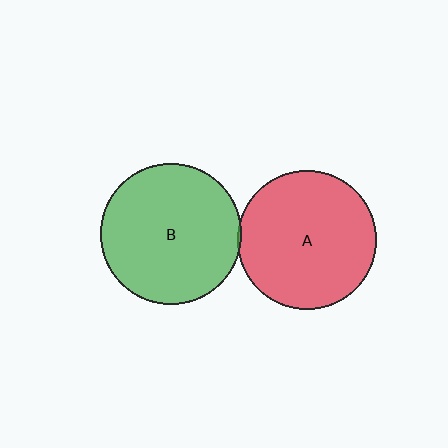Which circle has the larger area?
Circle B (green).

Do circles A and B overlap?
Yes.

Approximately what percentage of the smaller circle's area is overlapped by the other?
Approximately 5%.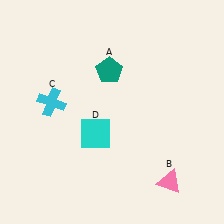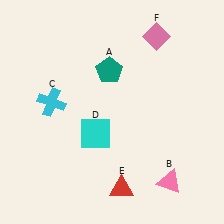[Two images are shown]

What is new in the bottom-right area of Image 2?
A red triangle (E) was added in the bottom-right area of Image 2.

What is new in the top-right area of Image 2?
A pink diamond (F) was added in the top-right area of Image 2.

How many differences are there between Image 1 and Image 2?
There are 2 differences between the two images.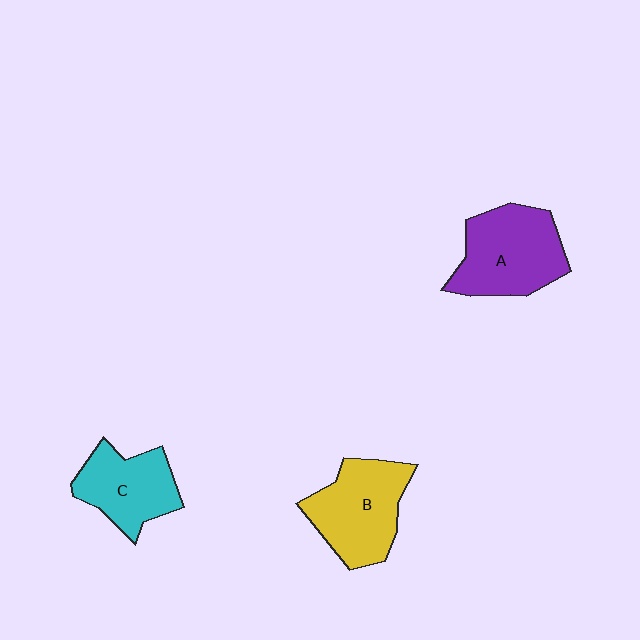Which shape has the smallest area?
Shape C (cyan).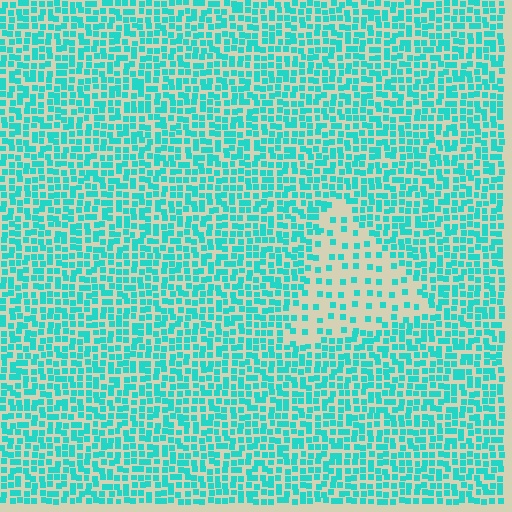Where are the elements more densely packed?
The elements are more densely packed outside the triangle boundary.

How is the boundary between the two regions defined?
The boundary is defined by a change in element density (approximately 2.7x ratio). All elements are the same color, size, and shape.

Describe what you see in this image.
The image contains small cyan elements arranged at two different densities. A triangle-shaped region is visible where the elements are less densely packed than the surrounding area.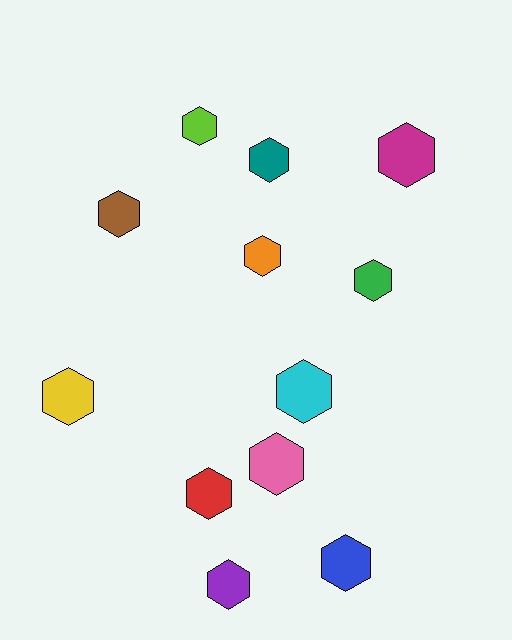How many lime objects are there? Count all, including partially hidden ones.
There is 1 lime object.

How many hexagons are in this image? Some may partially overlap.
There are 12 hexagons.